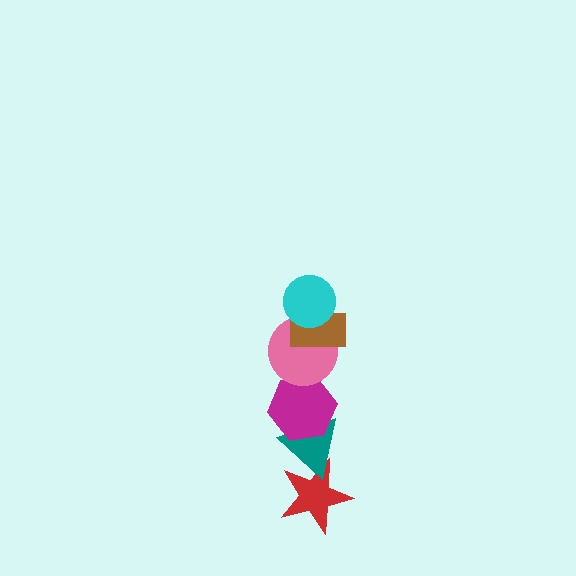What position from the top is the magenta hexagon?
The magenta hexagon is 4th from the top.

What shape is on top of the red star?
The teal triangle is on top of the red star.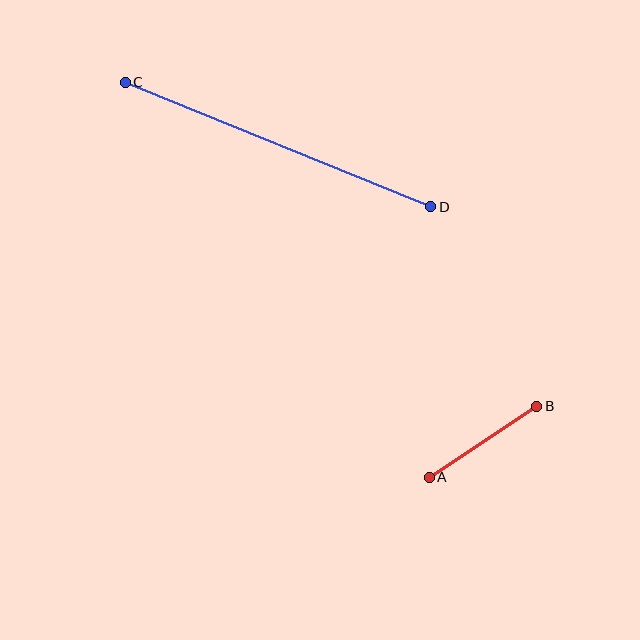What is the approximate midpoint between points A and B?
The midpoint is at approximately (483, 442) pixels.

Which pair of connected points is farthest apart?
Points C and D are farthest apart.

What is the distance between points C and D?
The distance is approximately 330 pixels.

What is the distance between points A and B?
The distance is approximately 129 pixels.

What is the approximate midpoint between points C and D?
The midpoint is at approximately (278, 145) pixels.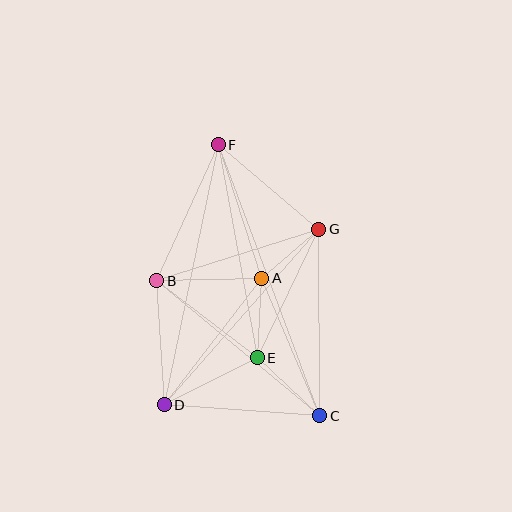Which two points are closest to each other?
Points A and G are closest to each other.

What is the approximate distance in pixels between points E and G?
The distance between E and G is approximately 142 pixels.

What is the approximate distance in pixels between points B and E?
The distance between B and E is approximately 127 pixels.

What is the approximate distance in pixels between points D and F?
The distance between D and F is approximately 266 pixels.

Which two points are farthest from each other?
Points C and F are farthest from each other.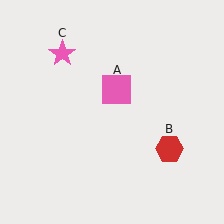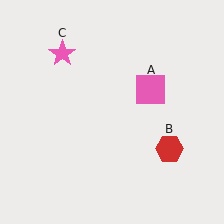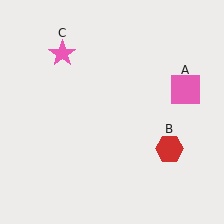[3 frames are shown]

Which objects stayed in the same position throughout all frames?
Red hexagon (object B) and pink star (object C) remained stationary.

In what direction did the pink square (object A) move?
The pink square (object A) moved right.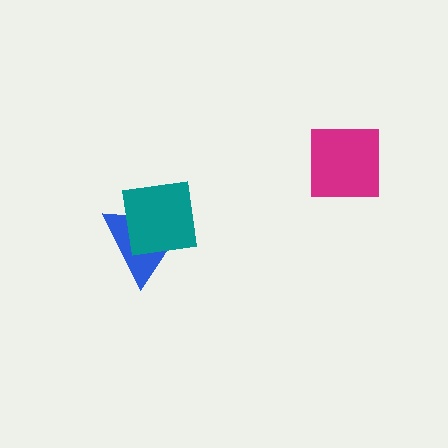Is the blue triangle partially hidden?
Yes, it is partially covered by another shape.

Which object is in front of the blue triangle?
The teal square is in front of the blue triangle.